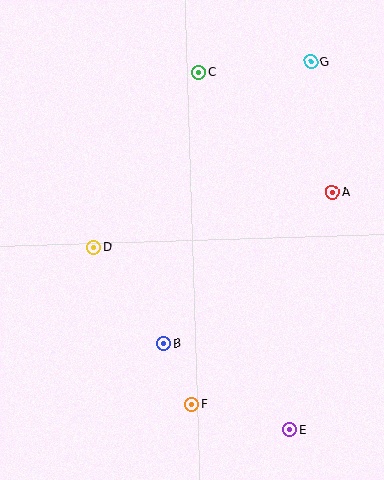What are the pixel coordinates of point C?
Point C is at (199, 72).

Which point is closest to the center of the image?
Point D at (94, 247) is closest to the center.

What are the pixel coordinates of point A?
Point A is at (333, 193).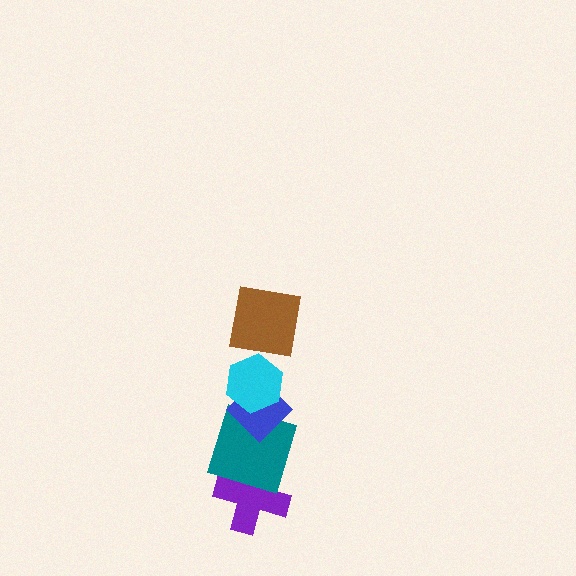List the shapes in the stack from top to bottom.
From top to bottom: the brown square, the cyan hexagon, the blue diamond, the teal square, the purple cross.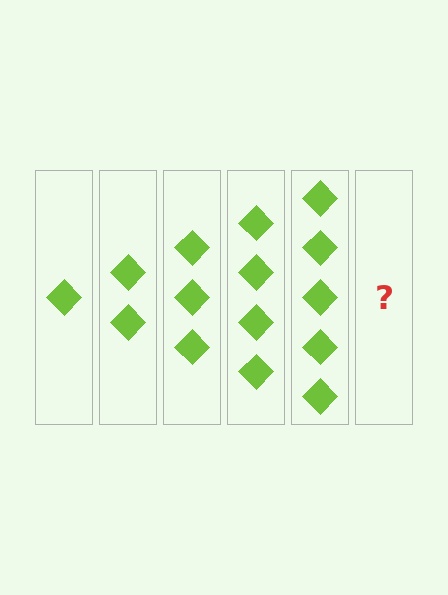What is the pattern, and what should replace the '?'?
The pattern is that each step adds one more diamond. The '?' should be 6 diamonds.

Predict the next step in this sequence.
The next step is 6 diamonds.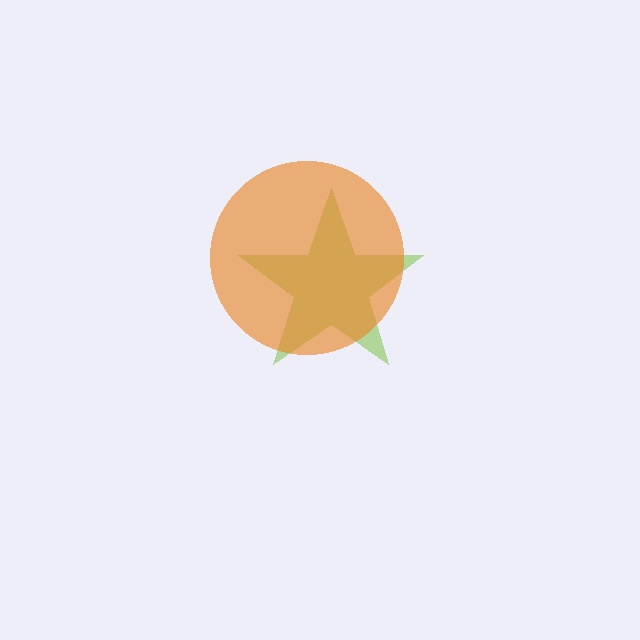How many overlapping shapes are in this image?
There are 2 overlapping shapes in the image.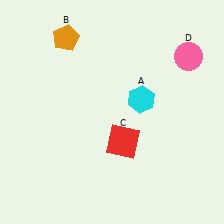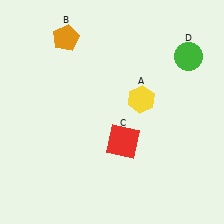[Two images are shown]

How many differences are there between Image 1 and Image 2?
There are 2 differences between the two images.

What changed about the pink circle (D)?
In Image 1, D is pink. In Image 2, it changed to green.